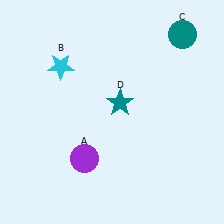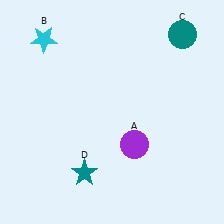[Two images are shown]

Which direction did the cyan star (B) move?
The cyan star (B) moved up.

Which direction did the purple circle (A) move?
The purple circle (A) moved right.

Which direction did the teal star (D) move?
The teal star (D) moved down.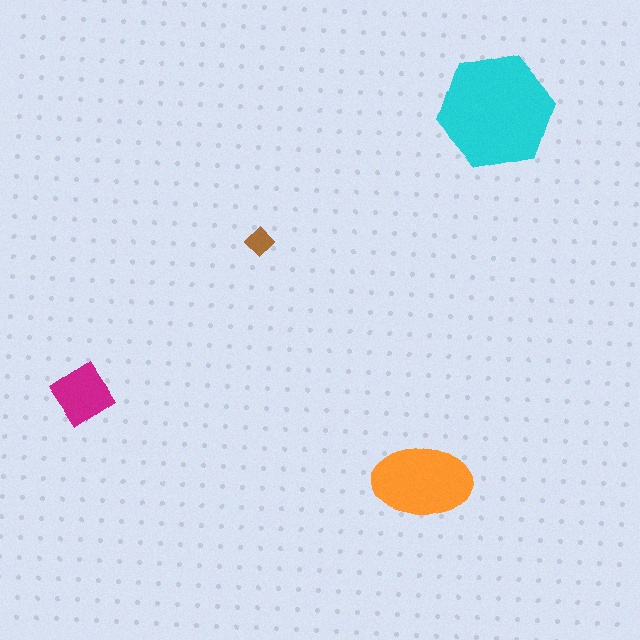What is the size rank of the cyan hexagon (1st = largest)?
1st.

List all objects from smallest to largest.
The brown diamond, the magenta diamond, the orange ellipse, the cyan hexagon.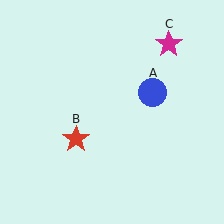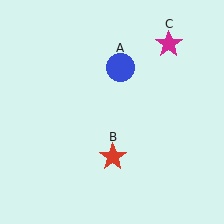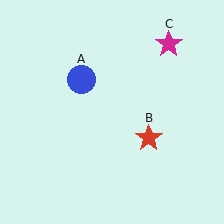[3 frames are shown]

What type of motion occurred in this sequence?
The blue circle (object A), red star (object B) rotated counterclockwise around the center of the scene.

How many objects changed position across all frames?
2 objects changed position: blue circle (object A), red star (object B).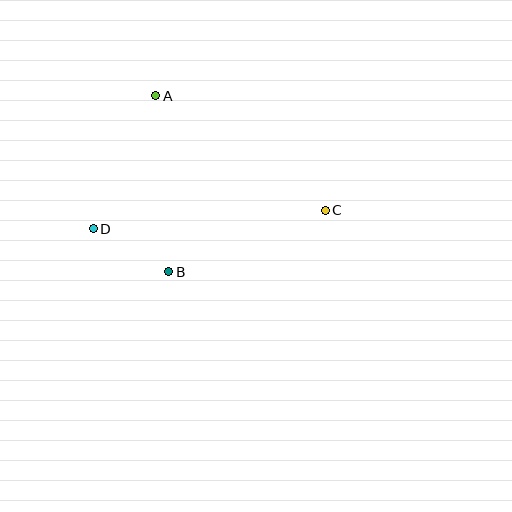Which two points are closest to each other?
Points B and D are closest to each other.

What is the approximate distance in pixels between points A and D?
The distance between A and D is approximately 147 pixels.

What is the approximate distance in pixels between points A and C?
The distance between A and C is approximately 204 pixels.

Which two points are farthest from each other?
Points C and D are farthest from each other.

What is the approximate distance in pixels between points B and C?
The distance between B and C is approximately 168 pixels.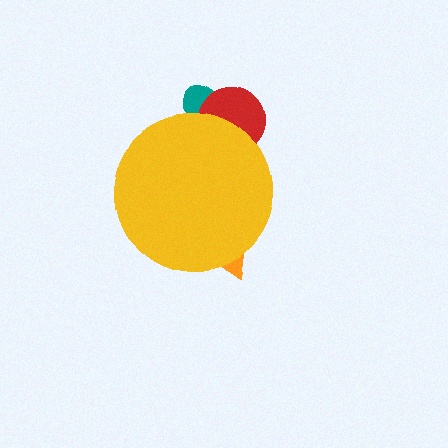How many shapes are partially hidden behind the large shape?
4 shapes are partially hidden.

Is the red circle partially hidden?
Yes, the red circle is partially hidden behind the yellow circle.